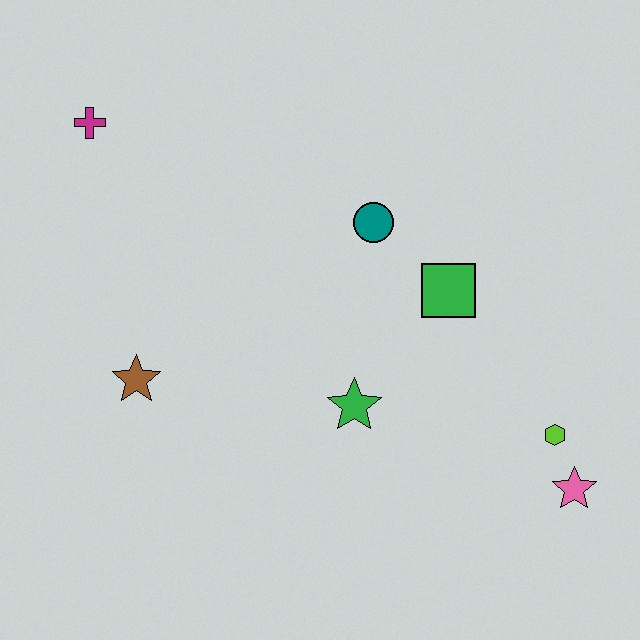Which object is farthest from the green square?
The magenta cross is farthest from the green square.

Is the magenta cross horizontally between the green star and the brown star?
No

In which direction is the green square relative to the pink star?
The green square is above the pink star.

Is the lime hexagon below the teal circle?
Yes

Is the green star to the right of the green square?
No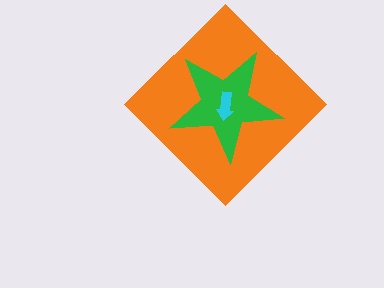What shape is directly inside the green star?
The cyan arrow.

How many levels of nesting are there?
3.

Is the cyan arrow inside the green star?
Yes.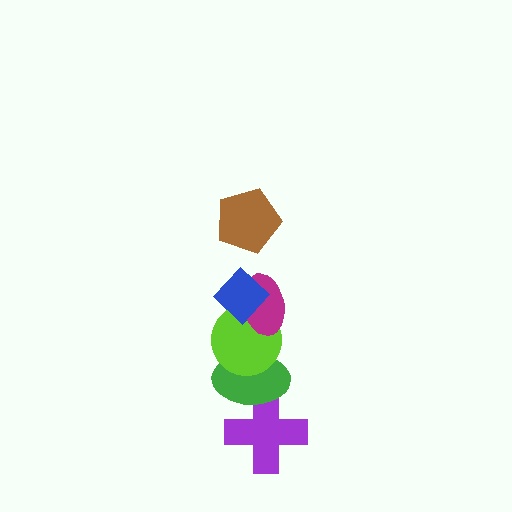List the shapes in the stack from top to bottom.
From top to bottom: the brown pentagon, the blue diamond, the magenta ellipse, the lime circle, the green ellipse, the purple cross.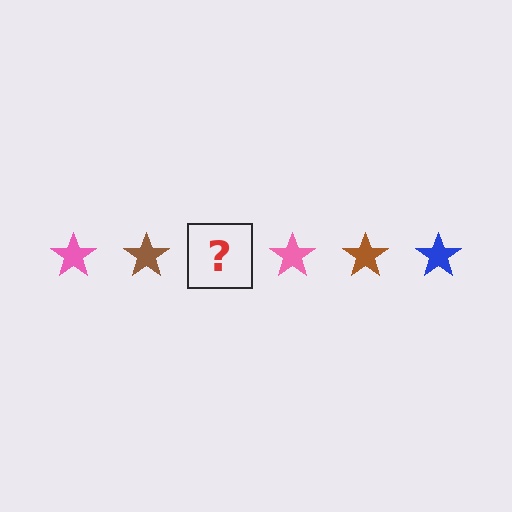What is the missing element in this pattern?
The missing element is a blue star.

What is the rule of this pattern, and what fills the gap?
The rule is that the pattern cycles through pink, brown, blue stars. The gap should be filled with a blue star.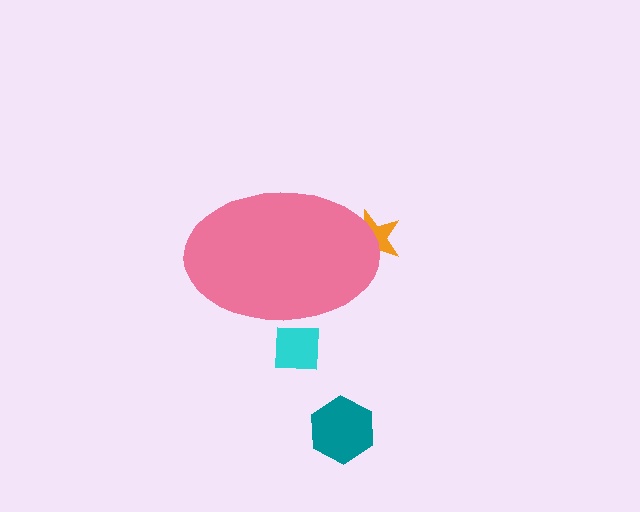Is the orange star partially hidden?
Yes, the orange star is partially hidden behind the pink ellipse.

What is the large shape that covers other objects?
A pink ellipse.